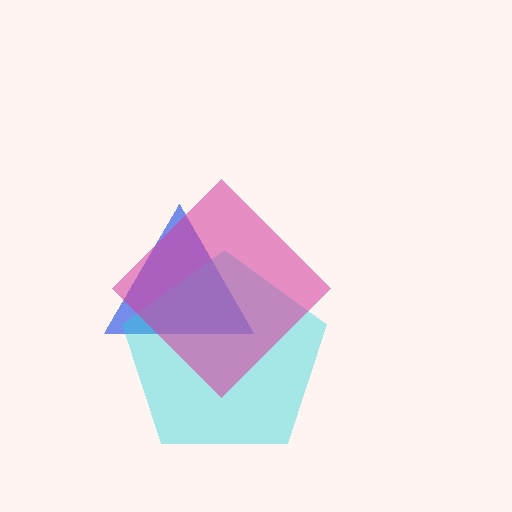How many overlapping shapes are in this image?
There are 3 overlapping shapes in the image.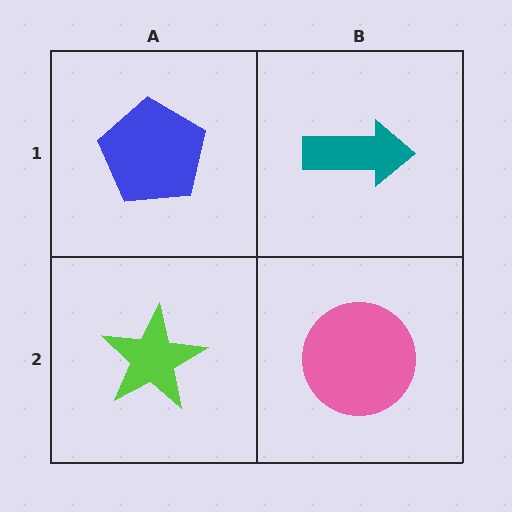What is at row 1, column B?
A teal arrow.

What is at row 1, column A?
A blue pentagon.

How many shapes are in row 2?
2 shapes.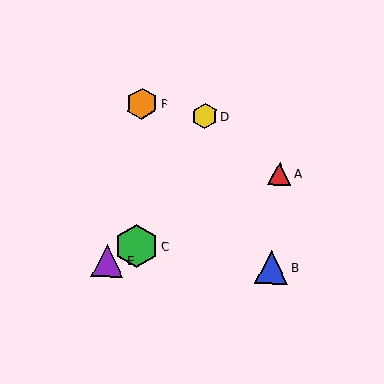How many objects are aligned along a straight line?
3 objects (A, C, E) are aligned along a straight line.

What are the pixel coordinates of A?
Object A is at (279, 174).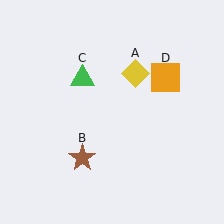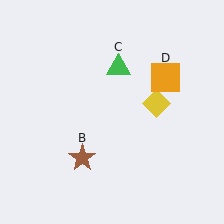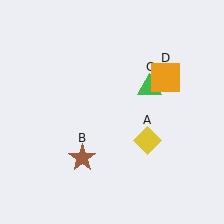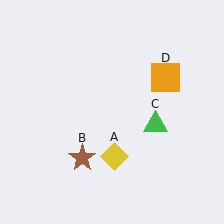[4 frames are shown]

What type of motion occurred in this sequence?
The yellow diamond (object A), green triangle (object C) rotated clockwise around the center of the scene.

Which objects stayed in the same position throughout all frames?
Brown star (object B) and orange square (object D) remained stationary.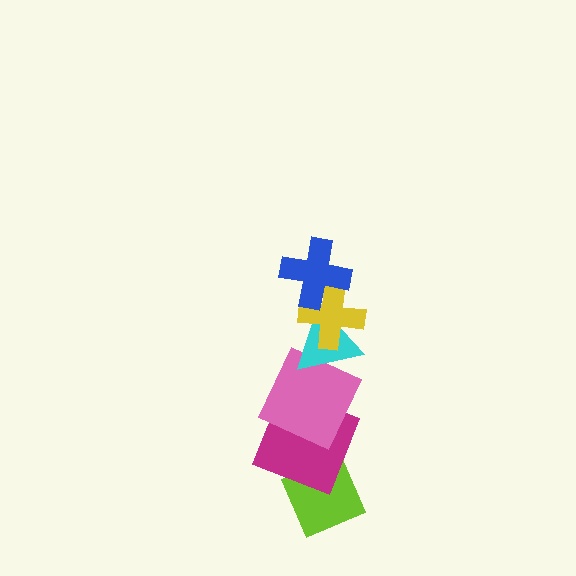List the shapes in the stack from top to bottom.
From top to bottom: the blue cross, the yellow cross, the cyan triangle, the pink square, the magenta square, the lime diamond.